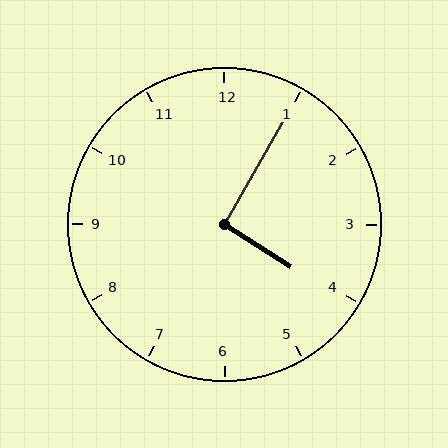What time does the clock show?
4:05.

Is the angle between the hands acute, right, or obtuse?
It is right.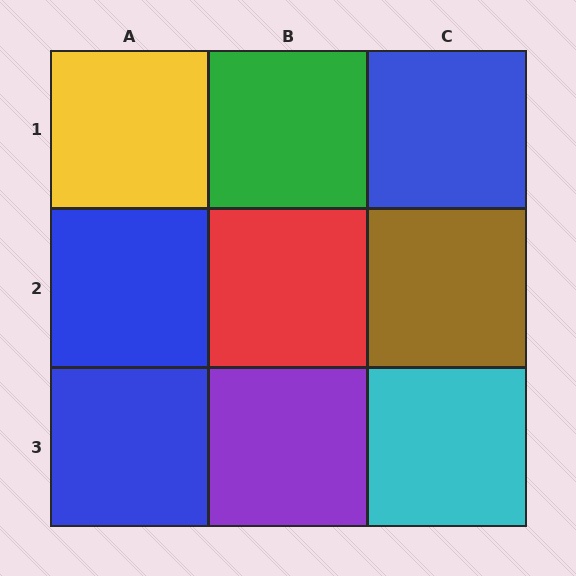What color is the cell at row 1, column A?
Yellow.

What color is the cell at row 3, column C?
Cyan.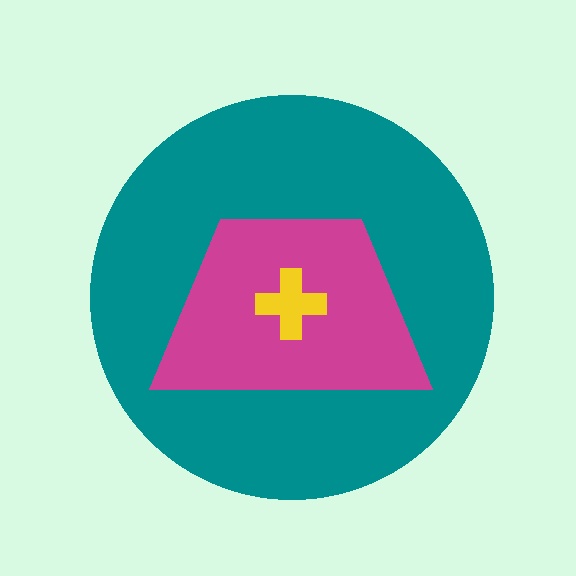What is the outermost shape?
The teal circle.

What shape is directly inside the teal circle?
The magenta trapezoid.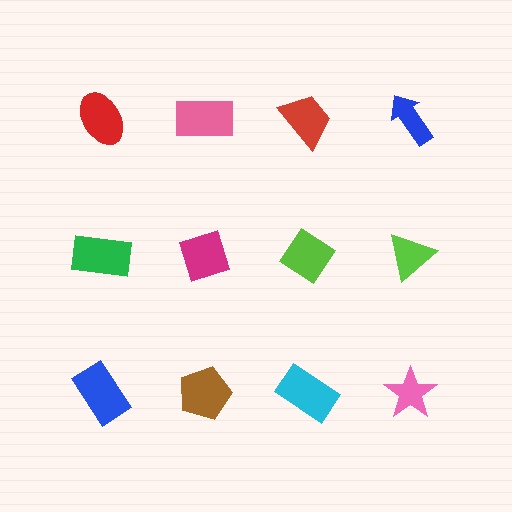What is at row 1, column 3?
A red trapezoid.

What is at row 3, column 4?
A pink star.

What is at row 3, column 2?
A brown pentagon.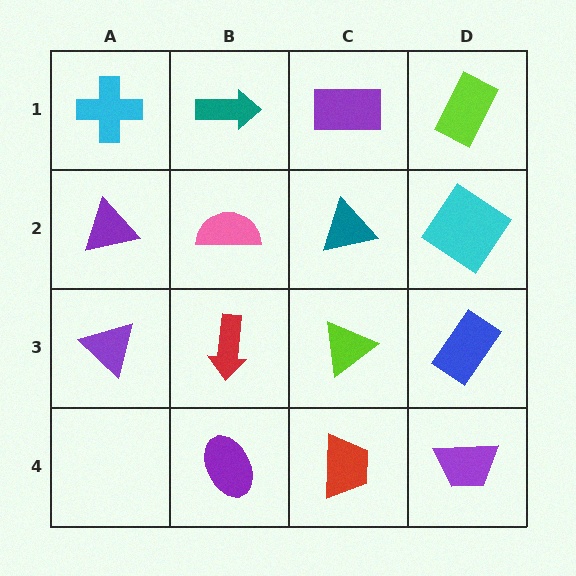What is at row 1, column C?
A purple rectangle.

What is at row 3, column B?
A red arrow.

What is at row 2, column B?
A pink semicircle.